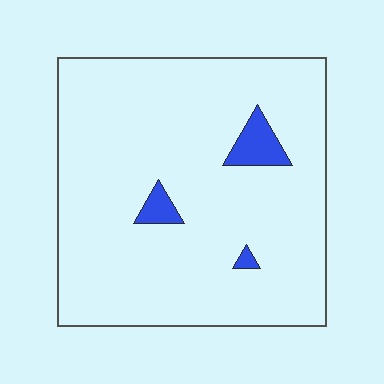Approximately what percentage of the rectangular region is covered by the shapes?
Approximately 5%.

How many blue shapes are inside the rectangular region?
3.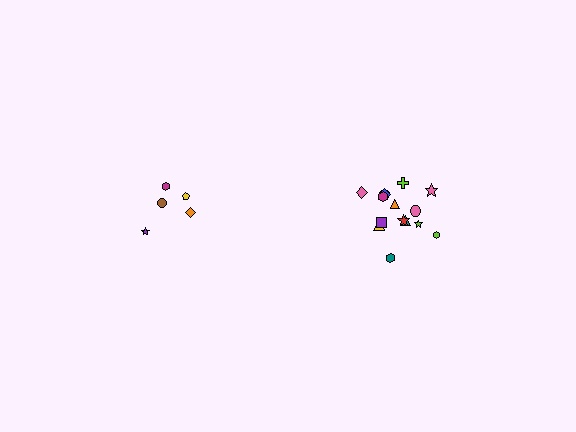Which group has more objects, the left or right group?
The right group.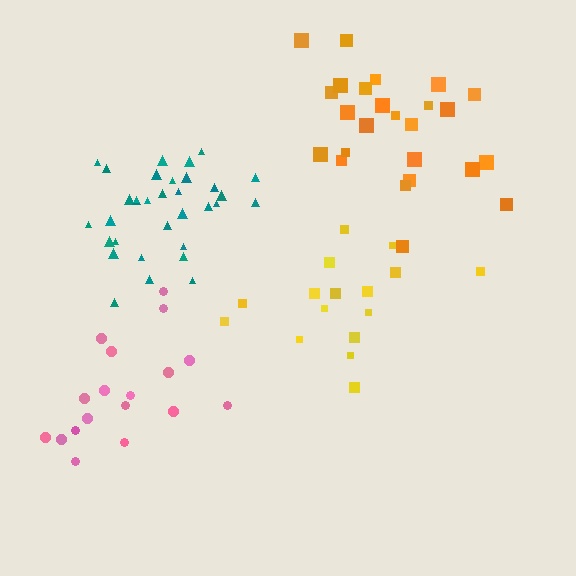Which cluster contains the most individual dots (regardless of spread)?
Teal (33).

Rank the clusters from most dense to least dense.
teal, pink, orange, yellow.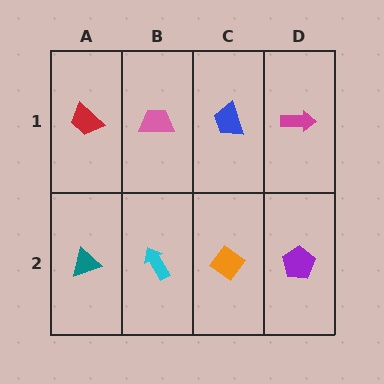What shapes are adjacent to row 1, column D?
A purple pentagon (row 2, column D), a blue trapezoid (row 1, column C).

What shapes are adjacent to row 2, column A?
A red trapezoid (row 1, column A), a cyan arrow (row 2, column B).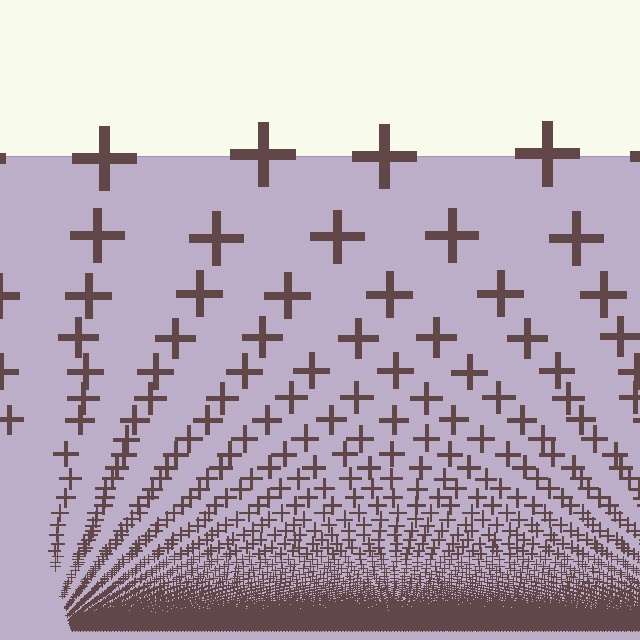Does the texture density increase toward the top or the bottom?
Density increases toward the bottom.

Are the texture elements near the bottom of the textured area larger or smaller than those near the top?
Smaller. The gradient is inverted — elements near the bottom are smaller and denser.